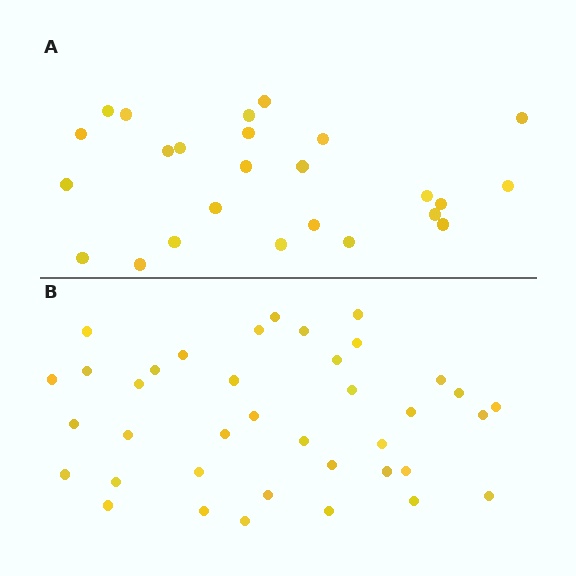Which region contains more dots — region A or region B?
Region B (the bottom region) has more dots.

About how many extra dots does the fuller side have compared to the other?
Region B has approximately 15 more dots than region A.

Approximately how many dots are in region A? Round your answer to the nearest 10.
About 20 dots. (The exact count is 25, which rounds to 20.)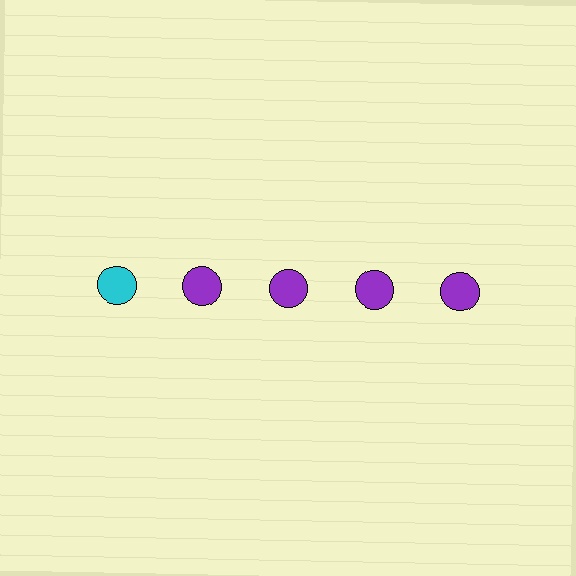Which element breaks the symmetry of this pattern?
The cyan circle in the top row, leftmost column breaks the symmetry. All other shapes are purple circles.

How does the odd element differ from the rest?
It has a different color: cyan instead of purple.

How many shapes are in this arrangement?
There are 5 shapes arranged in a grid pattern.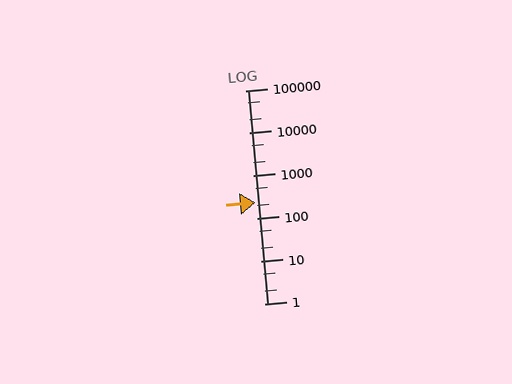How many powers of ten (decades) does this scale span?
The scale spans 5 decades, from 1 to 100000.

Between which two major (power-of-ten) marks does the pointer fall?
The pointer is between 100 and 1000.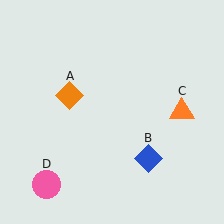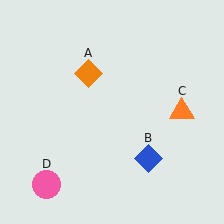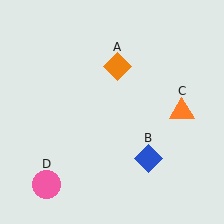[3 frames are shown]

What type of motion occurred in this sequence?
The orange diamond (object A) rotated clockwise around the center of the scene.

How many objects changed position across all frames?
1 object changed position: orange diamond (object A).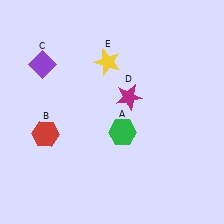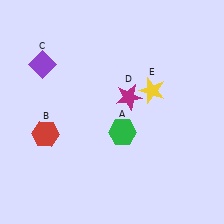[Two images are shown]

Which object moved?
The yellow star (E) moved right.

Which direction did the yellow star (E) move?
The yellow star (E) moved right.